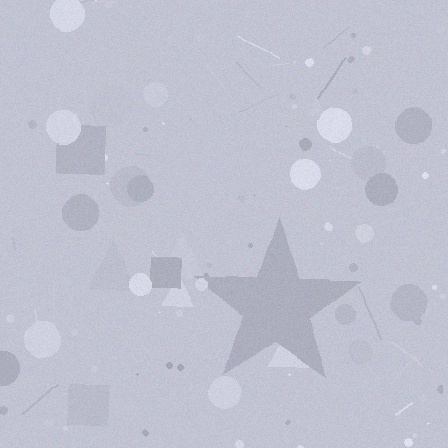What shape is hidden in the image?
A star is hidden in the image.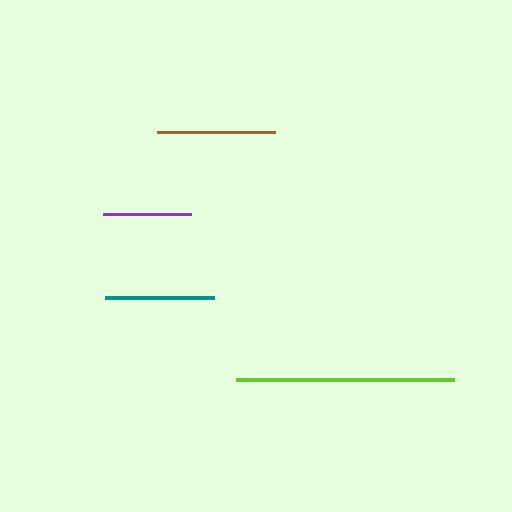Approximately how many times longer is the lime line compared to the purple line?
The lime line is approximately 2.5 times the length of the purple line.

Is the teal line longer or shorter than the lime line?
The lime line is longer than the teal line.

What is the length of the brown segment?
The brown segment is approximately 118 pixels long.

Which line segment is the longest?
The lime line is the longest at approximately 219 pixels.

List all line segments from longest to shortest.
From longest to shortest: lime, brown, teal, purple.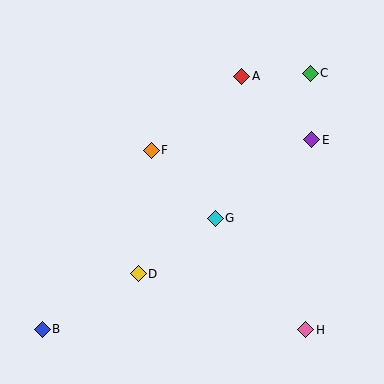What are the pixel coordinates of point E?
Point E is at (312, 140).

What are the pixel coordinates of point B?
Point B is at (42, 329).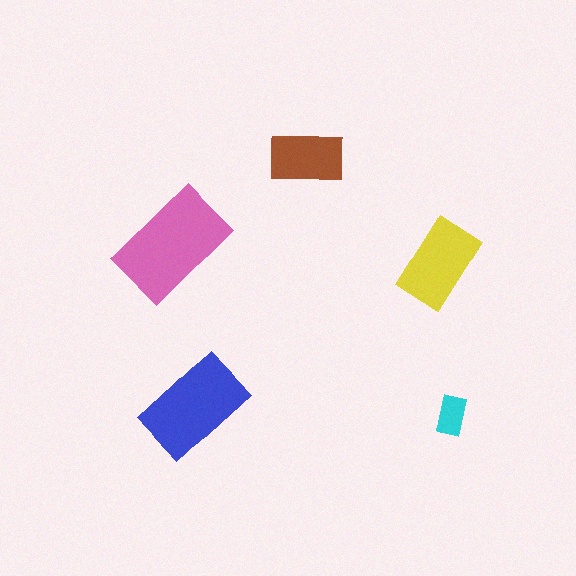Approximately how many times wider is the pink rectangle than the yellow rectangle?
About 1.5 times wider.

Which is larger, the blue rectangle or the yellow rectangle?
The blue one.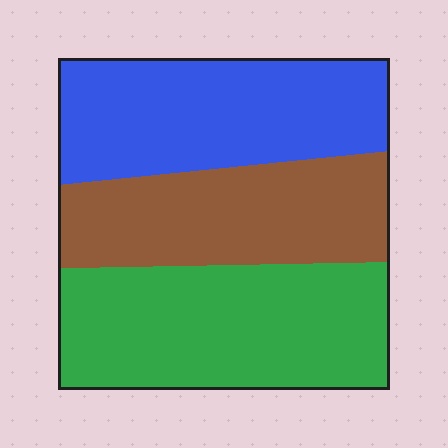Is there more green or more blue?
Green.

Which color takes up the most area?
Green, at roughly 40%.